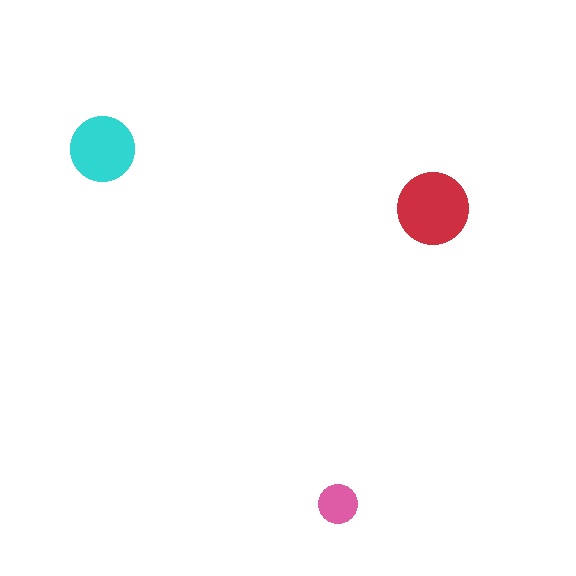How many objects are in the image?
There are 3 objects in the image.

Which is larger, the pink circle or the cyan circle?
The cyan one.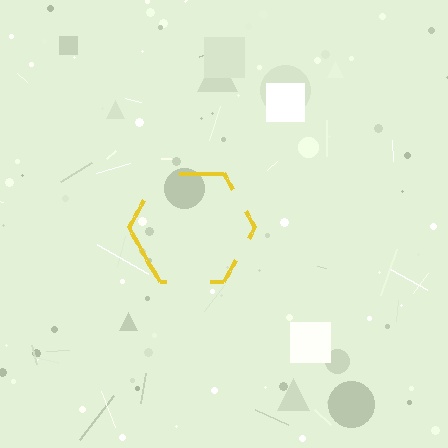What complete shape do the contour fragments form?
The contour fragments form a hexagon.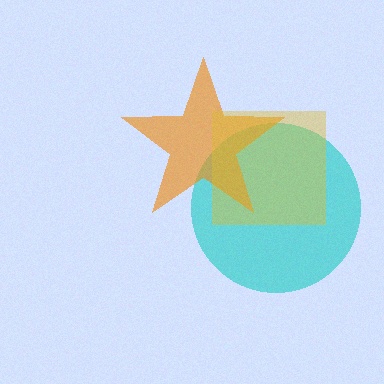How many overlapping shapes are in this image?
There are 3 overlapping shapes in the image.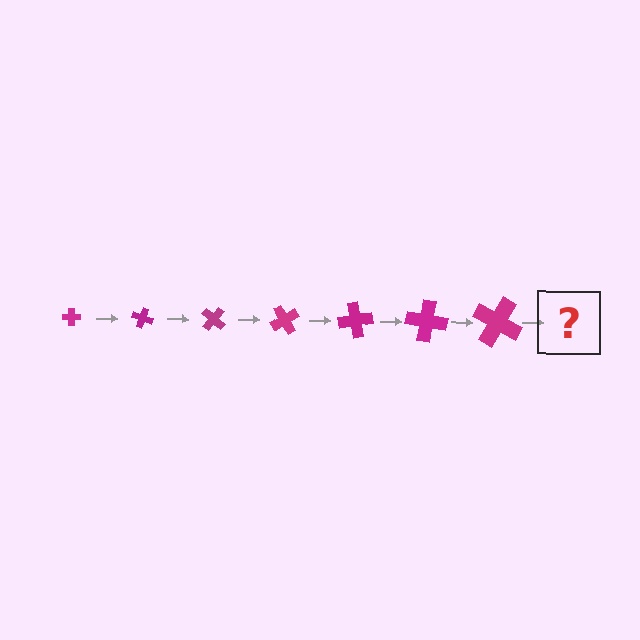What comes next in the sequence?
The next element should be a cross, larger than the previous one and rotated 140 degrees from the start.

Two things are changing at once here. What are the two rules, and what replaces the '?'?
The two rules are that the cross grows larger each step and it rotates 20 degrees each step. The '?' should be a cross, larger than the previous one and rotated 140 degrees from the start.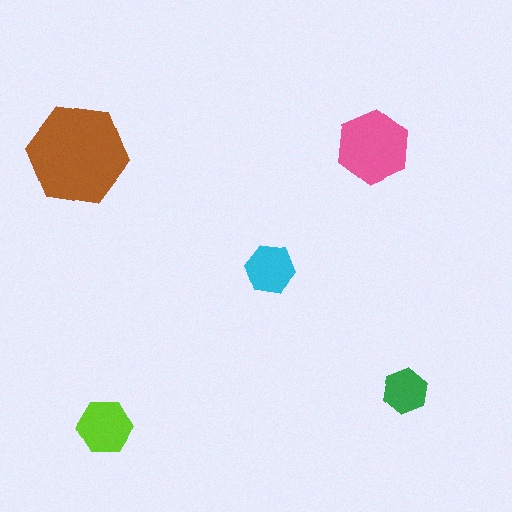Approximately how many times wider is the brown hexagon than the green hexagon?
About 2 times wider.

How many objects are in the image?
There are 5 objects in the image.